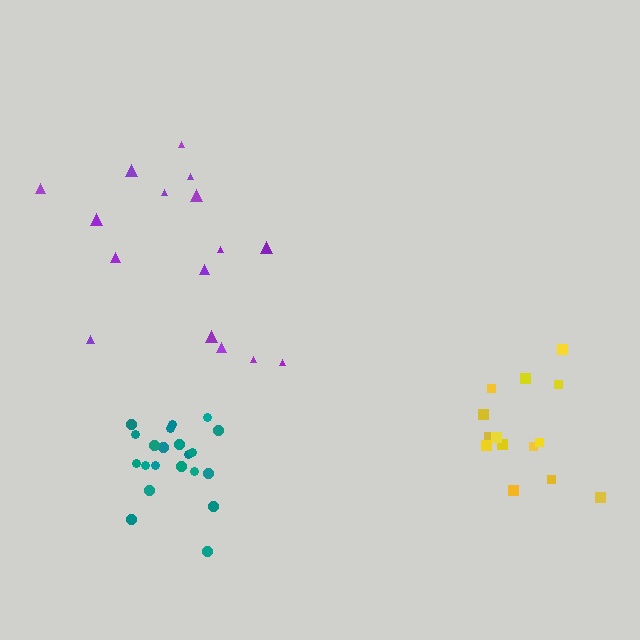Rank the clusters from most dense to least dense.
teal, yellow, purple.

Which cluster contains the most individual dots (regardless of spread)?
Teal (21).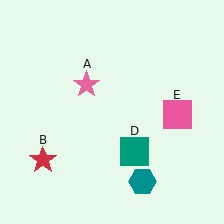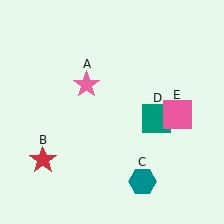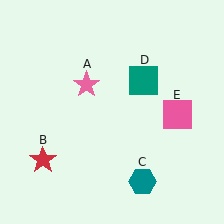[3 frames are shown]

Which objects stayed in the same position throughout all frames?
Pink star (object A) and red star (object B) and teal hexagon (object C) and pink square (object E) remained stationary.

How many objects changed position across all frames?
1 object changed position: teal square (object D).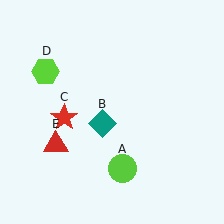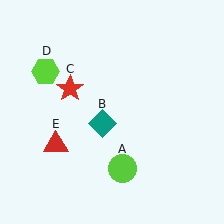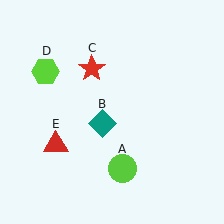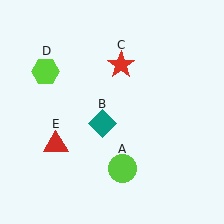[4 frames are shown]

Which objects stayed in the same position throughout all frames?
Lime circle (object A) and teal diamond (object B) and lime hexagon (object D) and red triangle (object E) remained stationary.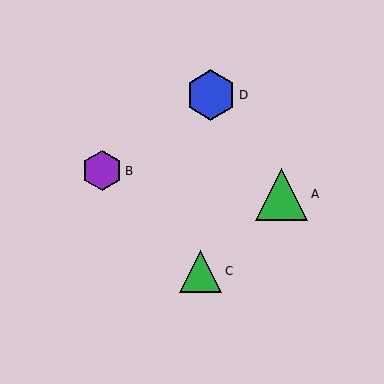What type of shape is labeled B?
Shape B is a purple hexagon.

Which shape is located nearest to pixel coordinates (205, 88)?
The blue hexagon (labeled D) at (211, 95) is nearest to that location.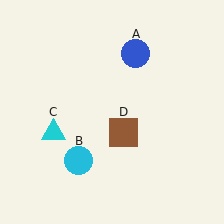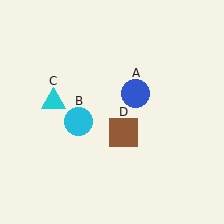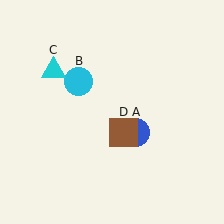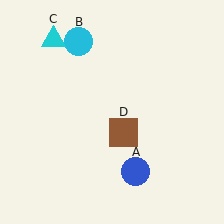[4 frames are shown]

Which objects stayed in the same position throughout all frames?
Brown square (object D) remained stationary.